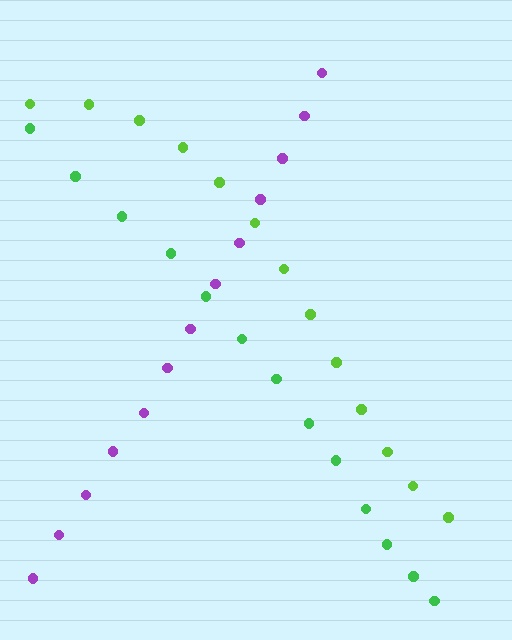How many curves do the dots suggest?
There are 3 distinct paths.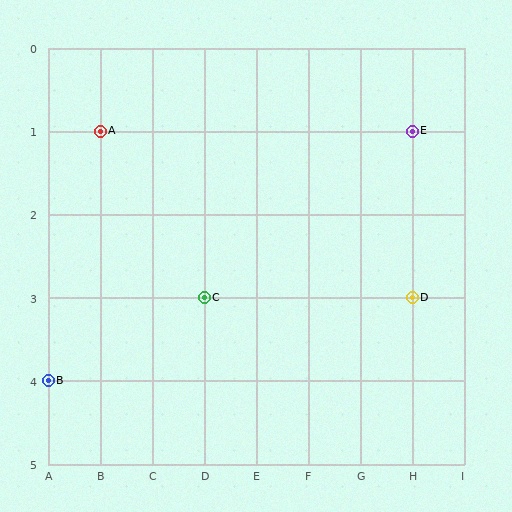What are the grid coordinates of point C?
Point C is at grid coordinates (D, 3).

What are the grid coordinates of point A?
Point A is at grid coordinates (B, 1).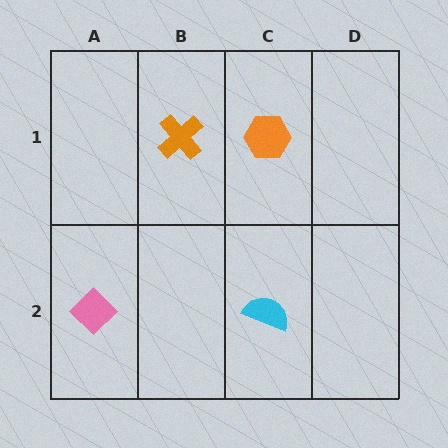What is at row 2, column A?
A pink diamond.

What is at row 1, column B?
An orange cross.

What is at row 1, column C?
An orange hexagon.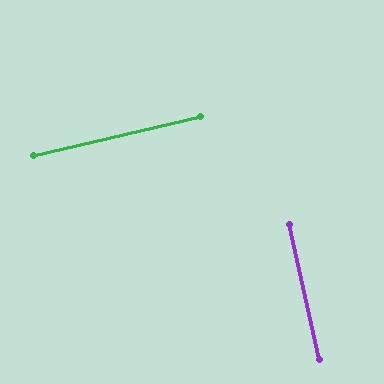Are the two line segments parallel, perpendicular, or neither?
Perpendicular — they meet at approximately 90°.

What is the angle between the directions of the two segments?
Approximately 90 degrees.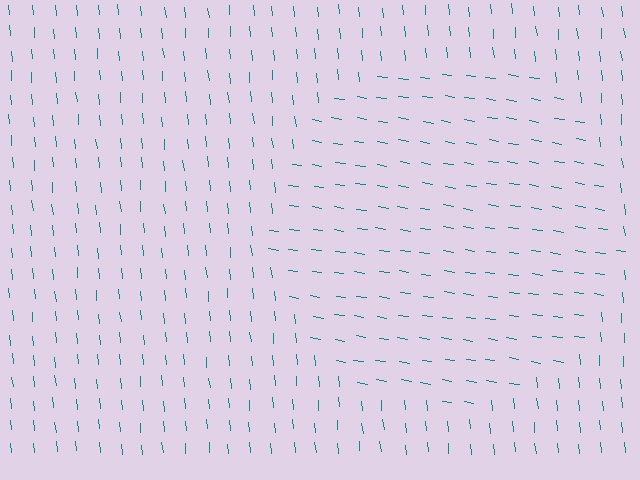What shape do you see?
I see a circle.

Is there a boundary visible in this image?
Yes, there is a texture boundary formed by a change in line orientation.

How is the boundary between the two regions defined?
The boundary is defined purely by a change in line orientation (approximately 76 degrees difference). All lines are the same color and thickness.